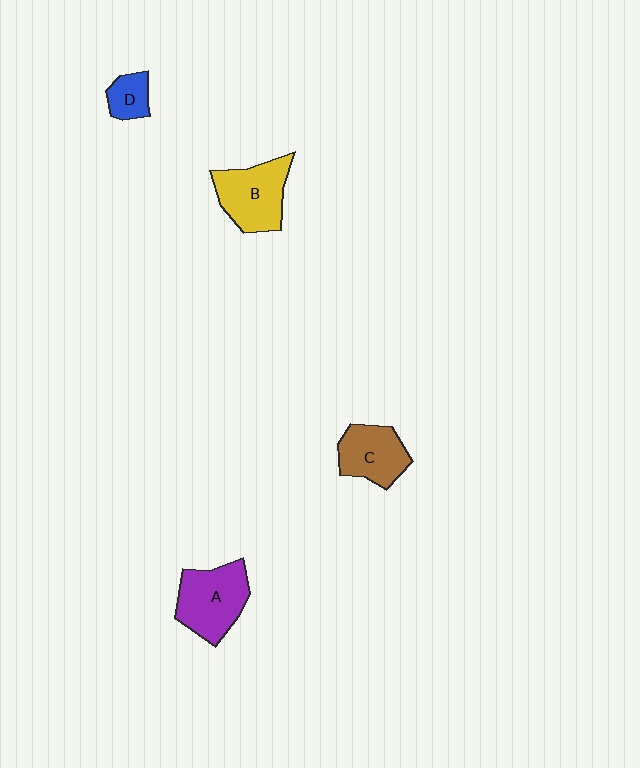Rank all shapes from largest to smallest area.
From largest to smallest: A (purple), B (yellow), C (brown), D (blue).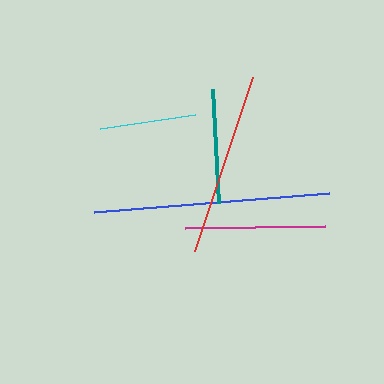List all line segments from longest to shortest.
From longest to shortest: blue, red, magenta, teal, cyan.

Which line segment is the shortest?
The cyan line is the shortest at approximately 96 pixels.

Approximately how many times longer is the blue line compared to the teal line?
The blue line is approximately 2.1 times the length of the teal line.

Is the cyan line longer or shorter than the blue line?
The blue line is longer than the cyan line.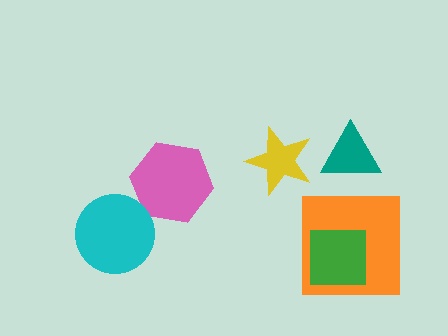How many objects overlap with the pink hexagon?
0 objects overlap with the pink hexagon.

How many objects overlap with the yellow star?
0 objects overlap with the yellow star.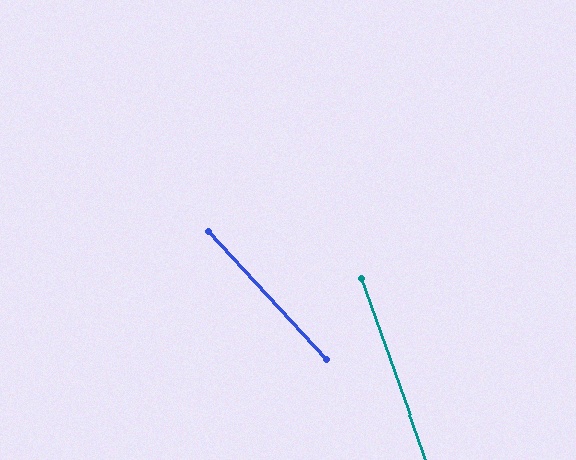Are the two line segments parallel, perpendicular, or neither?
Neither parallel nor perpendicular — they differ by about 23°.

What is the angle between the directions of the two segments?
Approximately 23 degrees.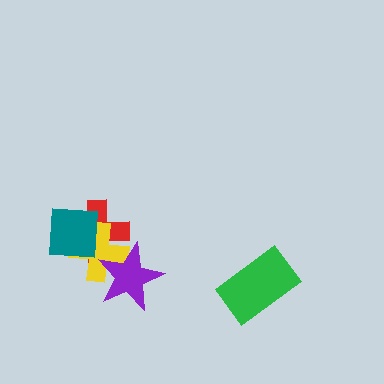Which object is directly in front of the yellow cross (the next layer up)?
The purple star is directly in front of the yellow cross.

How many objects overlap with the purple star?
2 objects overlap with the purple star.